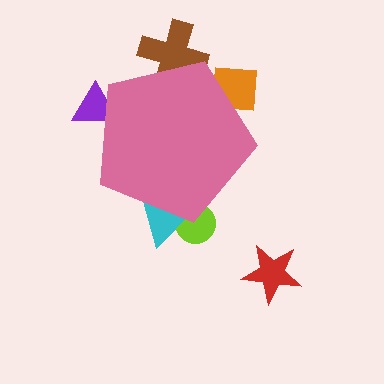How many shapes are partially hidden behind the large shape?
5 shapes are partially hidden.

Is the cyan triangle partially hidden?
Yes, the cyan triangle is partially hidden behind the pink pentagon.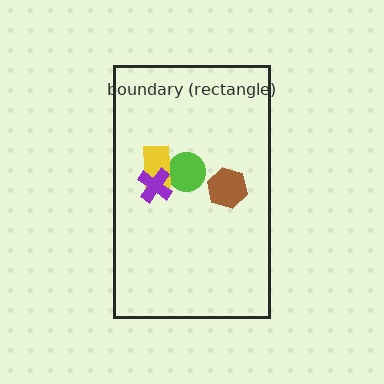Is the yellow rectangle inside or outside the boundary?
Inside.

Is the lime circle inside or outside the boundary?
Inside.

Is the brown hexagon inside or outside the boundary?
Inside.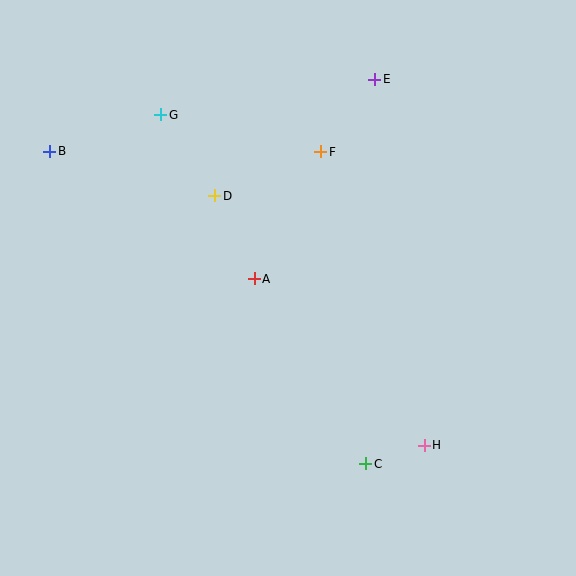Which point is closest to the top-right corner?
Point E is closest to the top-right corner.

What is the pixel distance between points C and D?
The distance between C and D is 308 pixels.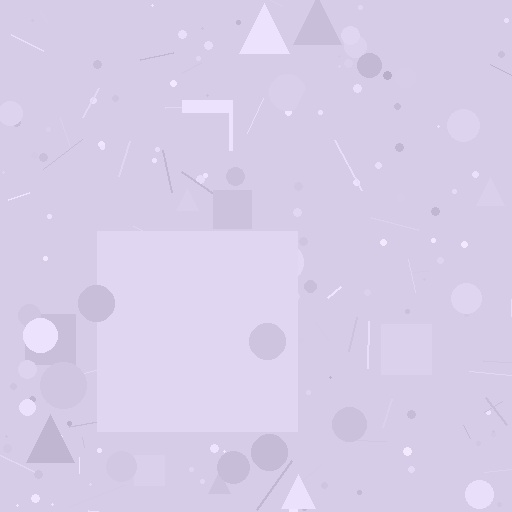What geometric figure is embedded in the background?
A square is embedded in the background.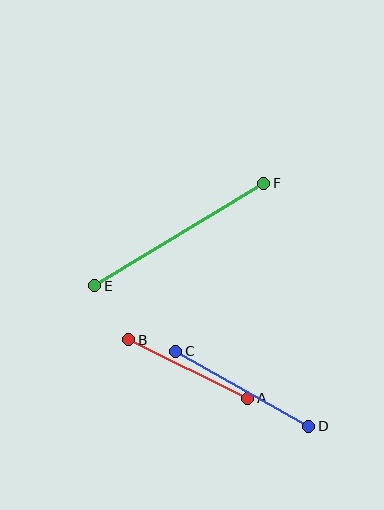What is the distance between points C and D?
The distance is approximately 153 pixels.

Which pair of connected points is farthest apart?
Points E and F are farthest apart.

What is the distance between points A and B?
The distance is approximately 132 pixels.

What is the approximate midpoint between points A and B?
The midpoint is at approximately (188, 369) pixels.